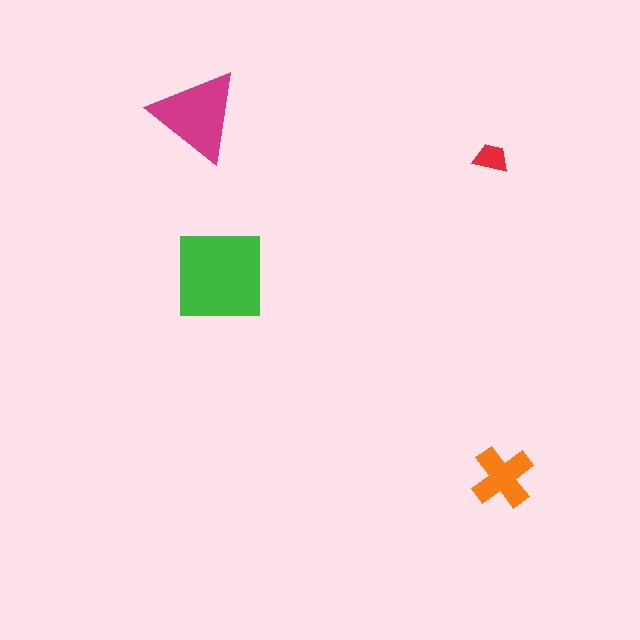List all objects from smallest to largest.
The red trapezoid, the orange cross, the magenta triangle, the green square.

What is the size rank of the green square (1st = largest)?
1st.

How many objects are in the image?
There are 4 objects in the image.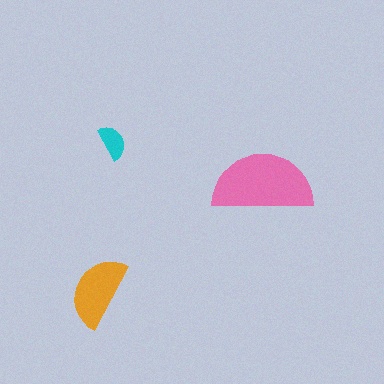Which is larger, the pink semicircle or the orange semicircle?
The pink one.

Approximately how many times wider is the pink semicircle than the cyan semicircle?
About 3 times wider.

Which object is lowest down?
The orange semicircle is bottommost.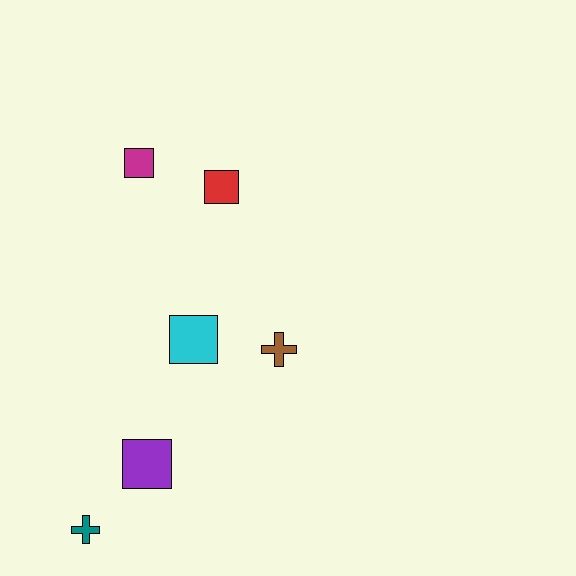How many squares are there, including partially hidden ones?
There are 4 squares.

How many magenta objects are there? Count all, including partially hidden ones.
There is 1 magenta object.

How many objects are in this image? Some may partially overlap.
There are 6 objects.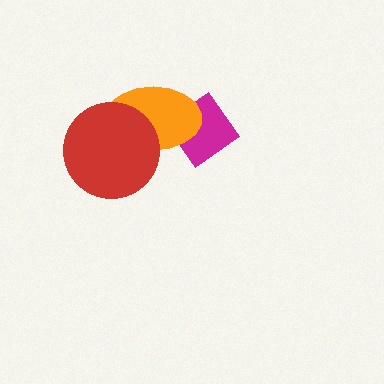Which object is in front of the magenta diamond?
The orange ellipse is in front of the magenta diamond.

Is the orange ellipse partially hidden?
Yes, it is partially covered by another shape.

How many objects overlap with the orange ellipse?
2 objects overlap with the orange ellipse.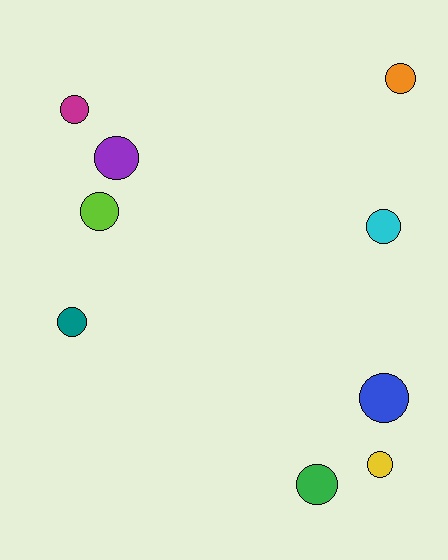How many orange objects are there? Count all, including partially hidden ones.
There is 1 orange object.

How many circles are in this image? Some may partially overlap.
There are 9 circles.